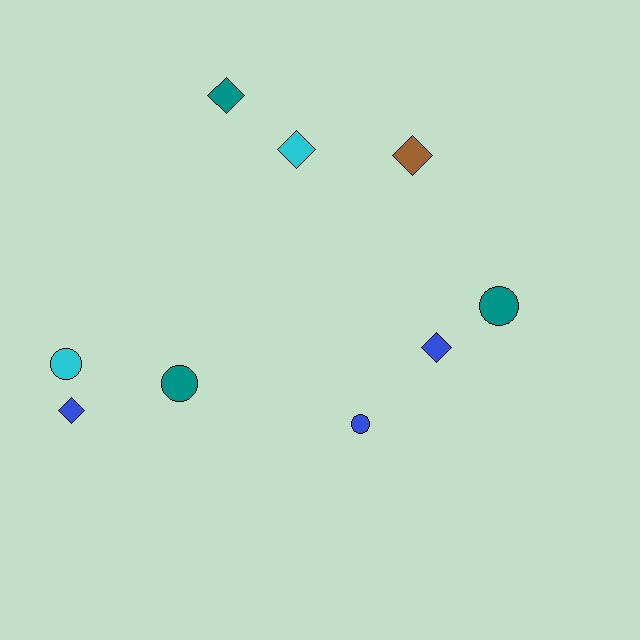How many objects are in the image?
There are 9 objects.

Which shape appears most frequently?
Diamond, with 5 objects.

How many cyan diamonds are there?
There is 1 cyan diamond.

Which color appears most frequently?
Blue, with 3 objects.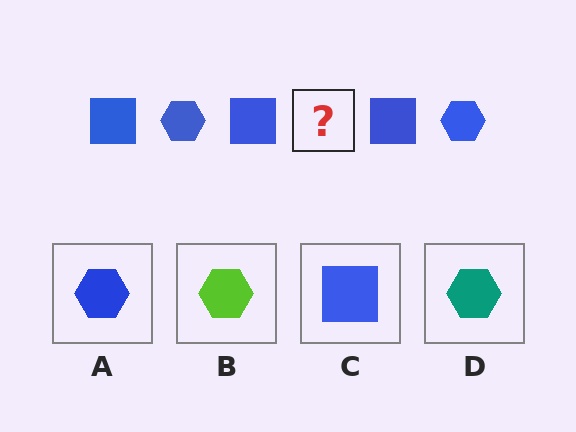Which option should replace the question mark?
Option A.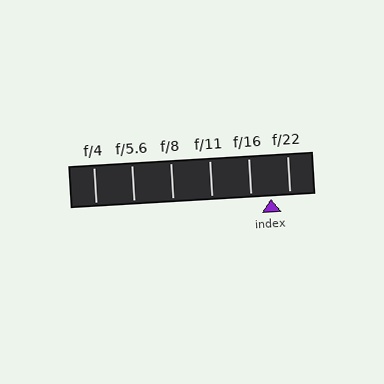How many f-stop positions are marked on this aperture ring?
There are 6 f-stop positions marked.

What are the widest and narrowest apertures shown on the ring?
The widest aperture shown is f/4 and the narrowest is f/22.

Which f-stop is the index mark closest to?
The index mark is closest to f/22.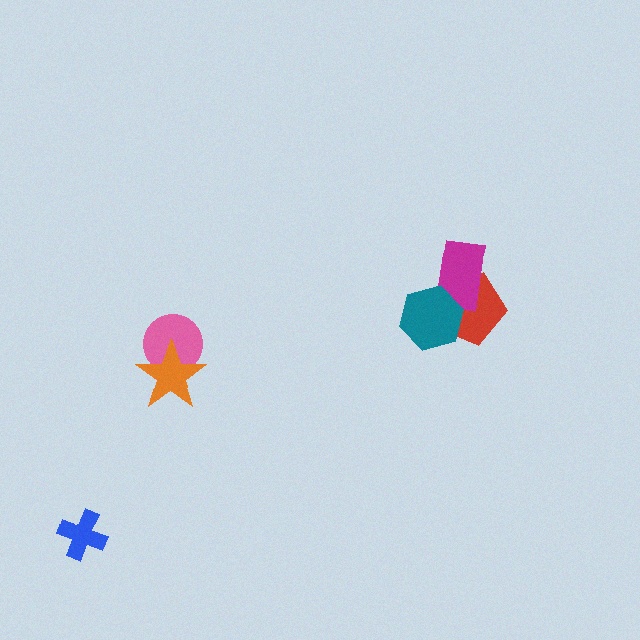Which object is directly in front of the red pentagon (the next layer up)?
The magenta rectangle is directly in front of the red pentagon.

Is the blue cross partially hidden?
No, no other shape covers it.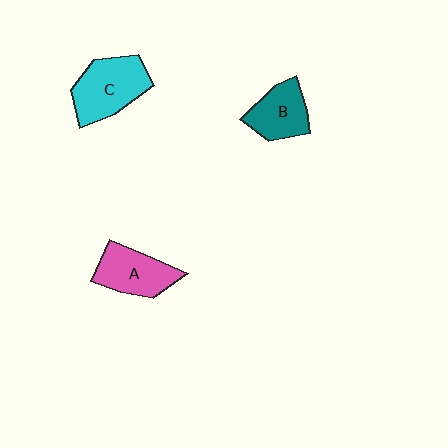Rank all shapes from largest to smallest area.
From largest to smallest: C (cyan), A (pink), B (teal).